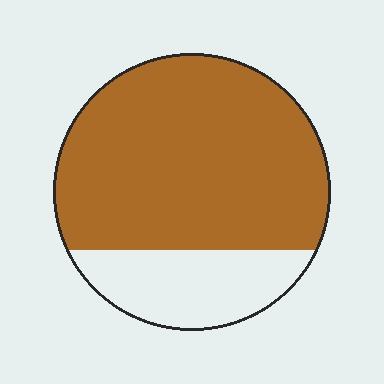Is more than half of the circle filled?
Yes.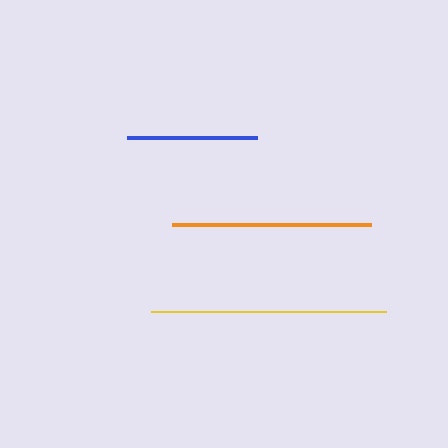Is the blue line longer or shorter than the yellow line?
The yellow line is longer than the blue line.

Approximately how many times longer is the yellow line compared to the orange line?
The yellow line is approximately 1.2 times the length of the orange line.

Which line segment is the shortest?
The blue line is the shortest at approximately 131 pixels.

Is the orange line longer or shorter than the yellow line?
The yellow line is longer than the orange line.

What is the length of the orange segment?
The orange segment is approximately 200 pixels long.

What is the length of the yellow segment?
The yellow segment is approximately 235 pixels long.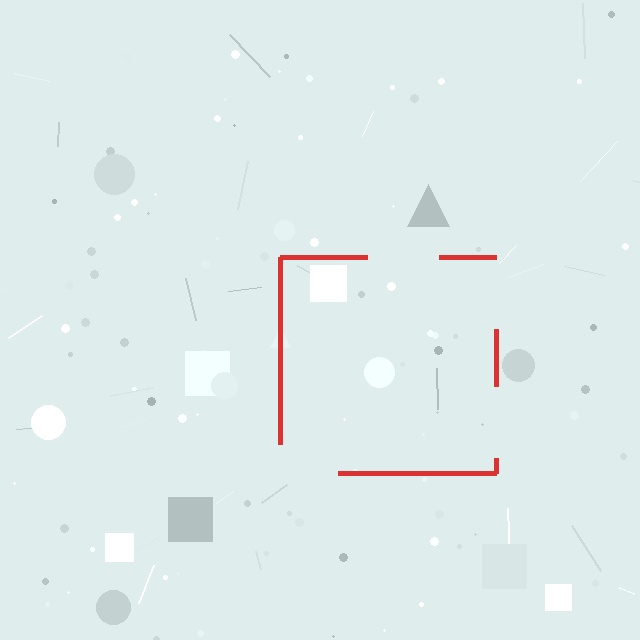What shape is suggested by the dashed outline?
The dashed outline suggests a square.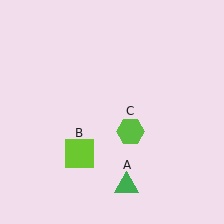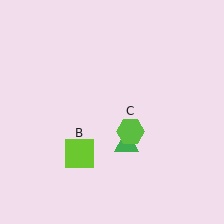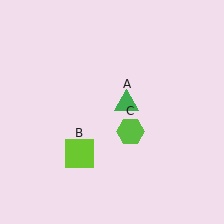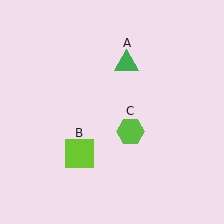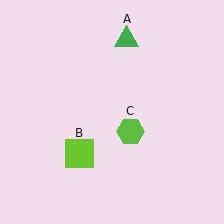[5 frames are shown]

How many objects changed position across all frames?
1 object changed position: green triangle (object A).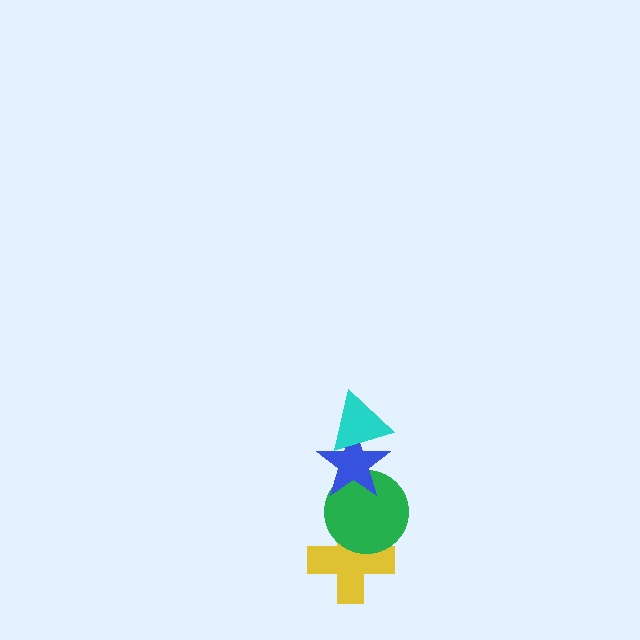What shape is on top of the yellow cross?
The green circle is on top of the yellow cross.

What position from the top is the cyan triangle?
The cyan triangle is 1st from the top.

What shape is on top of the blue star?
The cyan triangle is on top of the blue star.